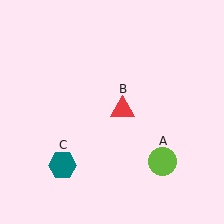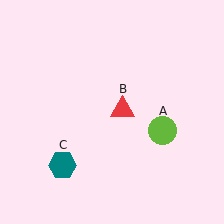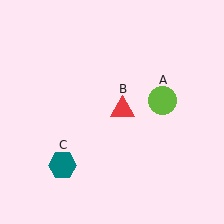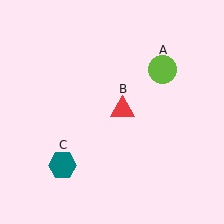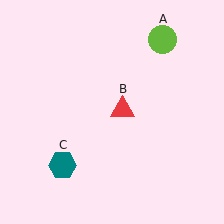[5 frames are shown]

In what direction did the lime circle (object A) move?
The lime circle (object A) moved up.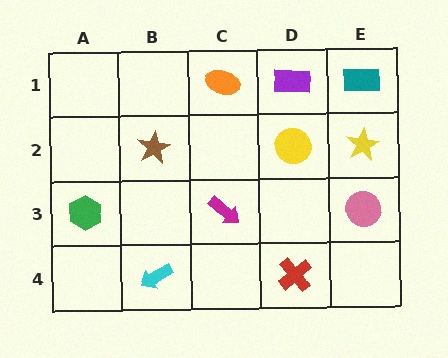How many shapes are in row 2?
3 shapes.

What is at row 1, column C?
An orange ellipse.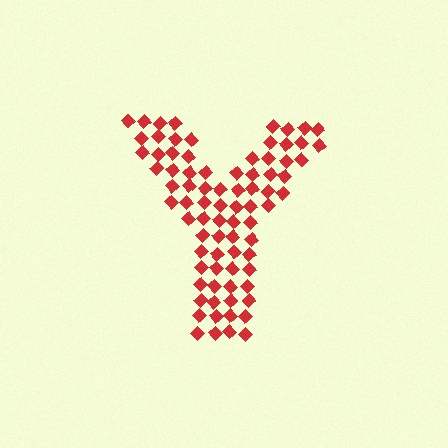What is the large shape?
The large shape is the letter Y.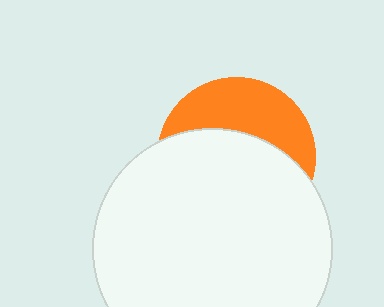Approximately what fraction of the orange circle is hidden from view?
Roughly 63% of the orange circle is hidden behind the white circle.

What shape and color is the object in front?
The object in front is a white circle.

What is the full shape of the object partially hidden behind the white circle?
The partially hidden object is an orange circle.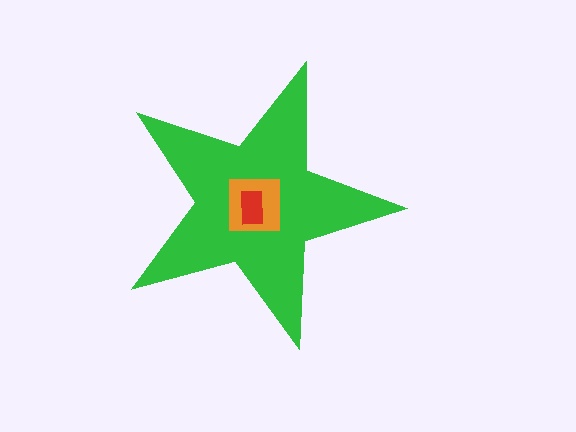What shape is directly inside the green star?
The orange square.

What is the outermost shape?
The green star.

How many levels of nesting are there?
3.